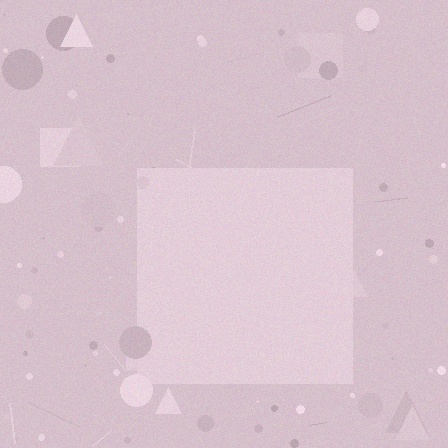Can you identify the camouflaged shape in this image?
The camouflaged shape is a square.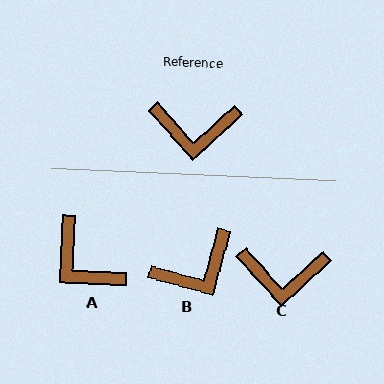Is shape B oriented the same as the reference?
No, it is off by about 32 degrees.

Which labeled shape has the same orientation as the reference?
C.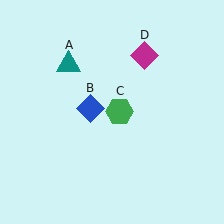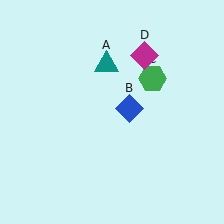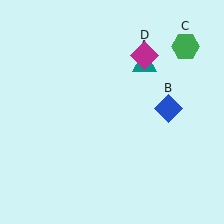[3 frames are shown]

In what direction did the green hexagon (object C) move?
The green hexagon (object C) moved up and to the right.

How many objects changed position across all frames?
3 objects changed position: teal triangle (object A), blue diamond (object B), green hexagon (object C).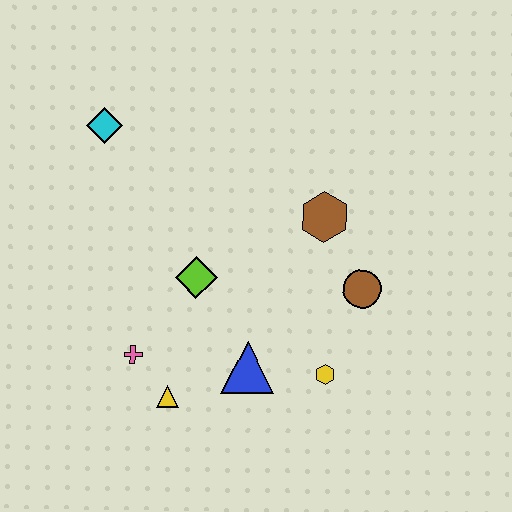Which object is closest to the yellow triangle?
The pink cross is closest to the yellow triangle.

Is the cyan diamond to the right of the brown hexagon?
No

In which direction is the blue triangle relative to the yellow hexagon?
The blue triangle is to the left of the yellow hexagon.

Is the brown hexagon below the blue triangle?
No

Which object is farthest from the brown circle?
The cyan diamond is farthest from the brown circle.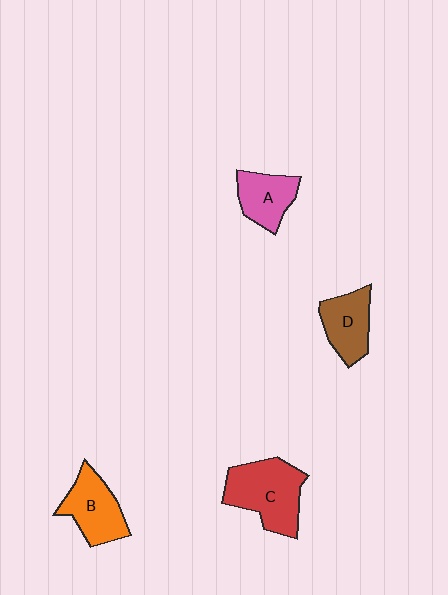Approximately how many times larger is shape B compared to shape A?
Approximately 1.2 times.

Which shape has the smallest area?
Shape A (pink).